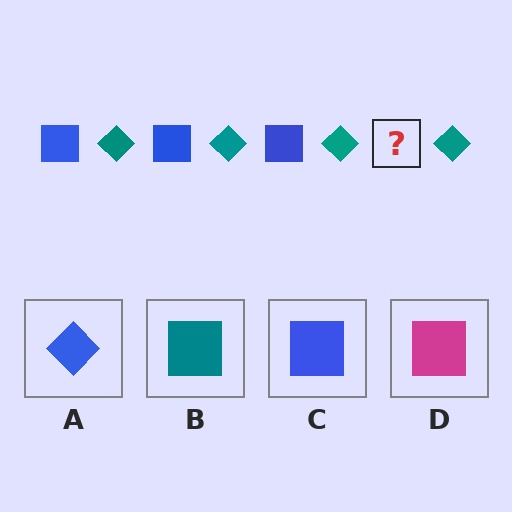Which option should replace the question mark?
Option C.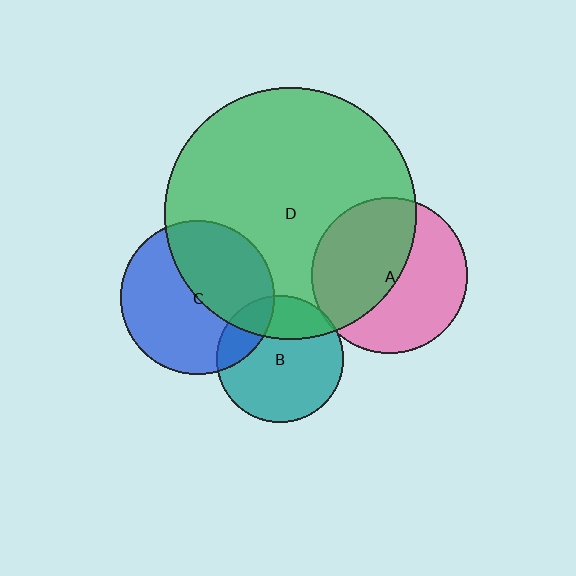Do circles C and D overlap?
Yes.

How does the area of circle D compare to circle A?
Approximately 2.6 times.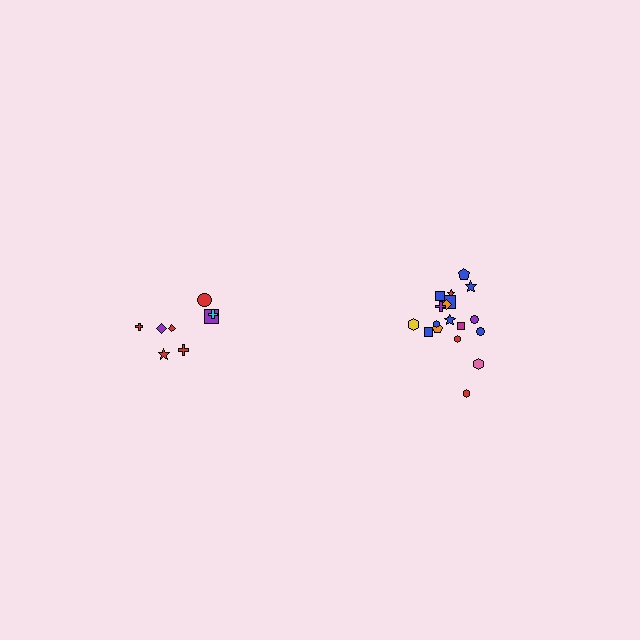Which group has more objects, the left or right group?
The right group.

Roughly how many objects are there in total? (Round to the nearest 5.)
Roughly 25 objects in total.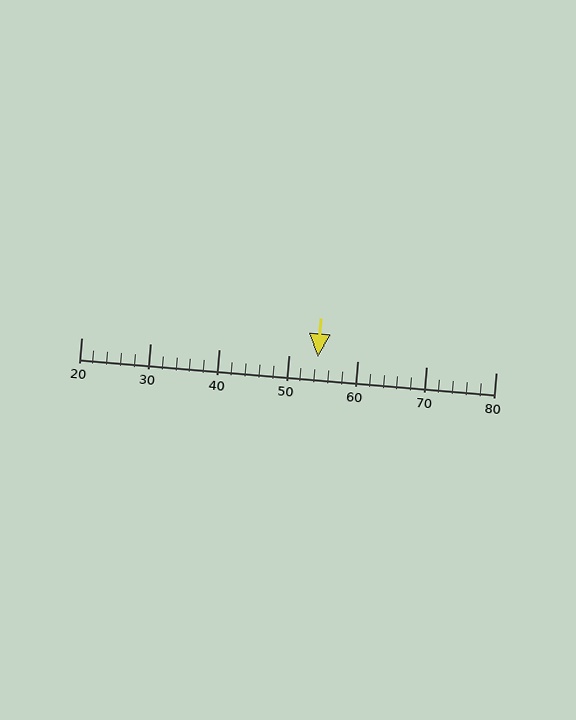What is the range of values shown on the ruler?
The ruler shows values from 20 to 80.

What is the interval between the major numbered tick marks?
The major tick marks are spaced 10 units apart.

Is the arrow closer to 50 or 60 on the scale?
The arrow is closer to 50.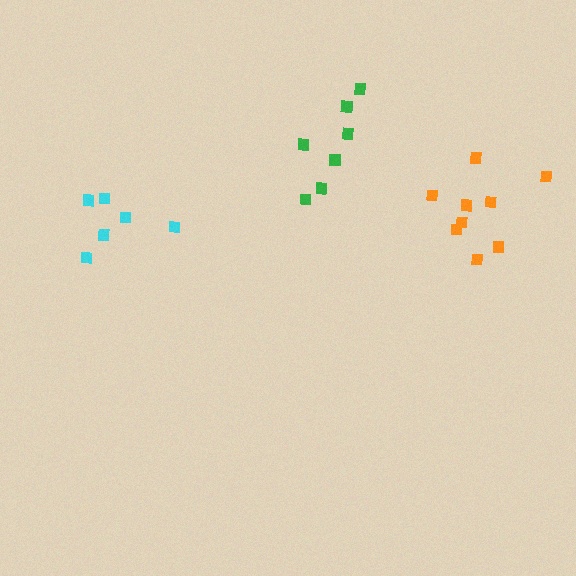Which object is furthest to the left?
The cyan cluster is leftmost.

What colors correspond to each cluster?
The clusters are colored: orange, green, cyan.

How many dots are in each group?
Group 1: 9 dots, Group 2: 7 dots, Group 3: 6 dots (22 total).